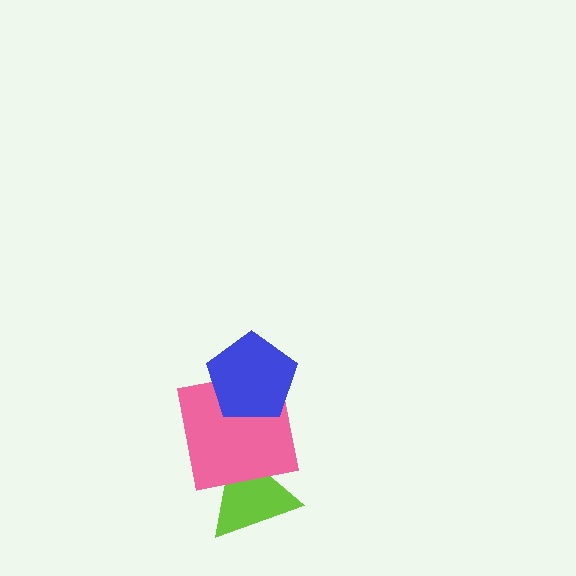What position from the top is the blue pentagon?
The blue pentagon is 1st from the top.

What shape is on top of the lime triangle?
The pink square is on top of the lime triangle.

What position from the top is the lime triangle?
The lime triangle is 3rd from the top.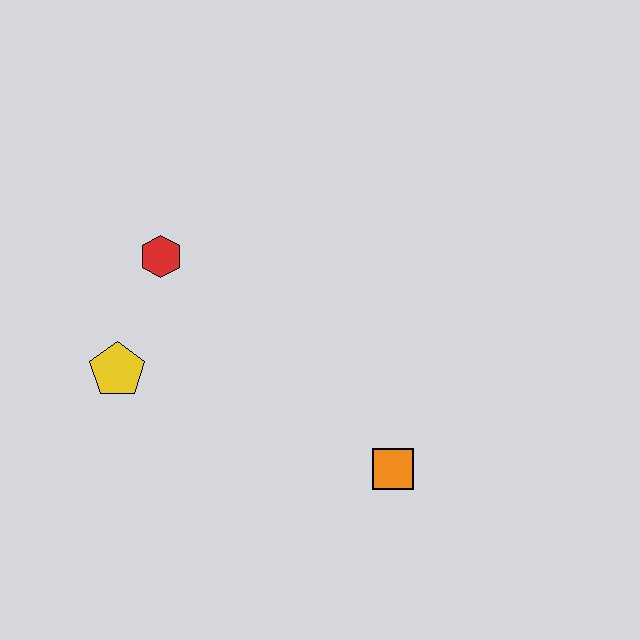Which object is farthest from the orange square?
The red hexagon is farthest from the orange square.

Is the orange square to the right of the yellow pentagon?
Yes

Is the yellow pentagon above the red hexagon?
No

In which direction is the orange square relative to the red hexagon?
The orange square is to the right of the red hexagon.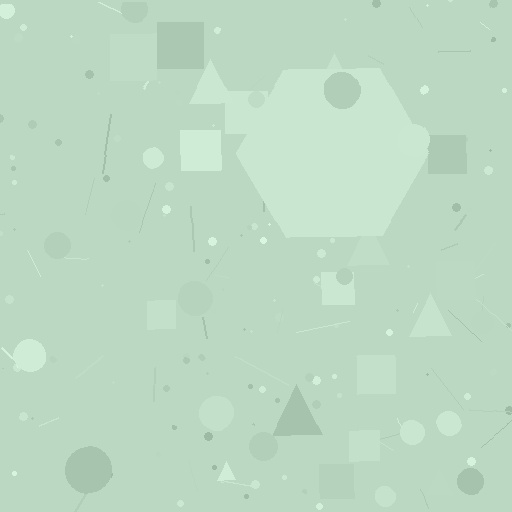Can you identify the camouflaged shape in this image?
The camouflaged shape is a hexagon.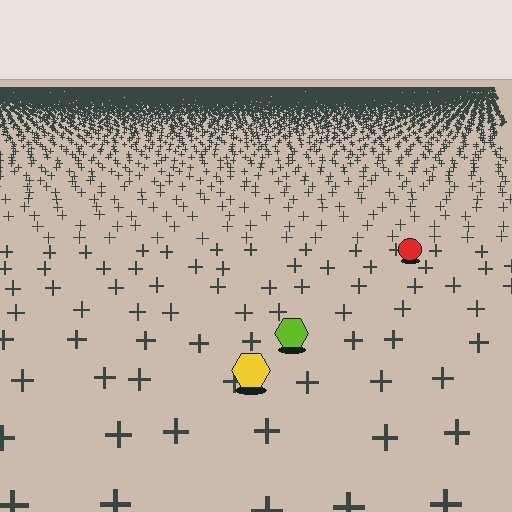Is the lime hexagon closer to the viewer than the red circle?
Yes. The lime hexagon is closer — you can tell from the texture gradient: the ground texture is coarser near it.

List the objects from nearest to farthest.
From nearest to farthest: the yellow hexagon, the lime hexagon, the red circle.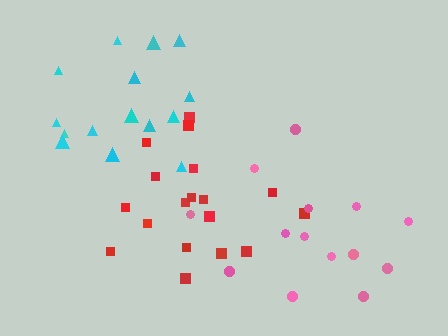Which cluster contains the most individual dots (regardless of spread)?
Red (18).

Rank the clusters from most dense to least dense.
cyan, red, pink.